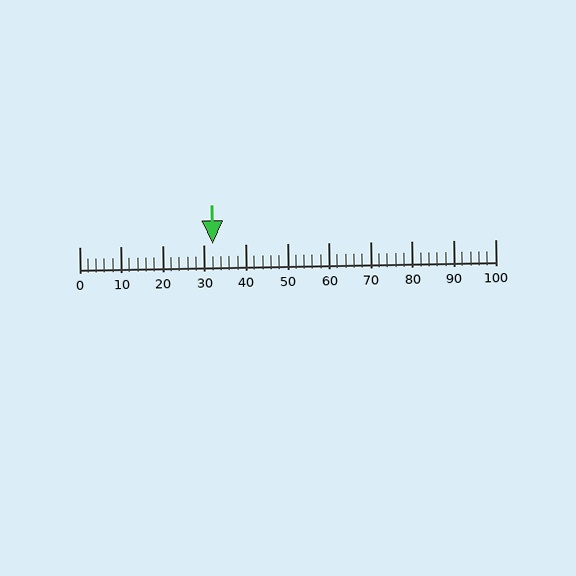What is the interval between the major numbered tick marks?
The major tick marks are spaced 10 units apart.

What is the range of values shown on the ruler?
The ruler shows values from 0 to 100.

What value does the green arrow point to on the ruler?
The green arrow points to approximately 32.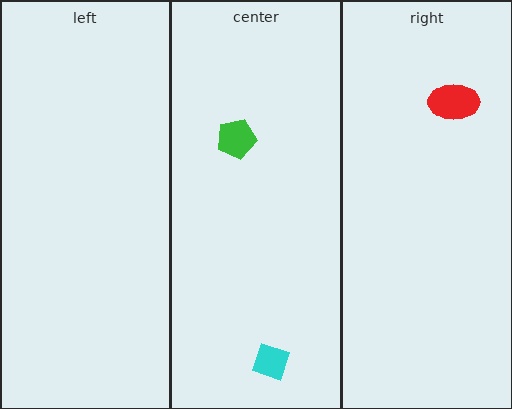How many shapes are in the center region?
2.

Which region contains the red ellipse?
The right region.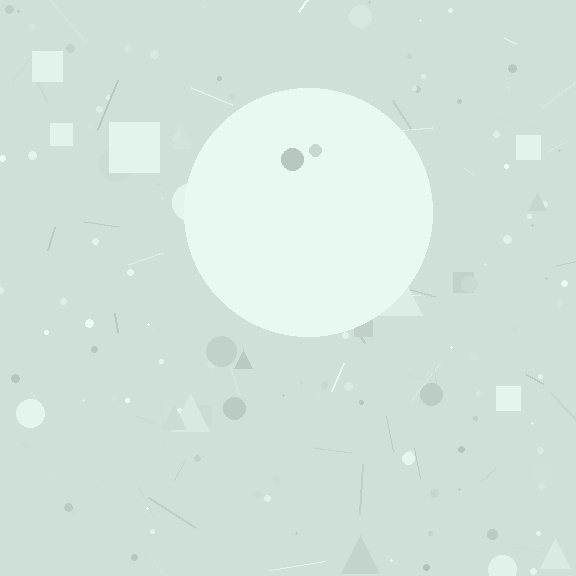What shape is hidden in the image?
A circle is hidden in the image.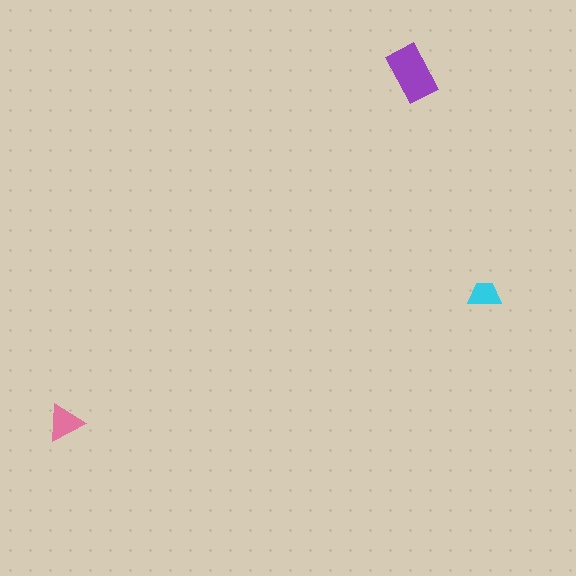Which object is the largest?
The purple rectangle.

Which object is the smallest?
The cyan trapezoid.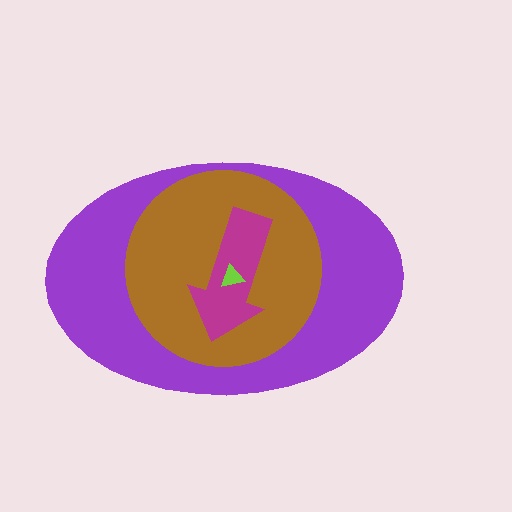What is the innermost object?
The lime triangle.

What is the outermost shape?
The purple ellipse.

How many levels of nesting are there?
4.